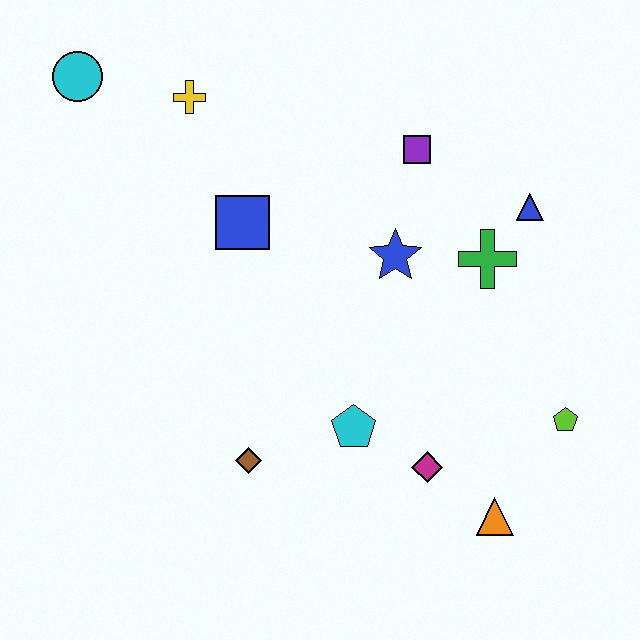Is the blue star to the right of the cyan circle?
Yes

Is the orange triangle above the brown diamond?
No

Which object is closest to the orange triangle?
The magenta diamond is closest to the orange triangle.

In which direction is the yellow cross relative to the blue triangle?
The yellow cross is to the left of the blue triangle.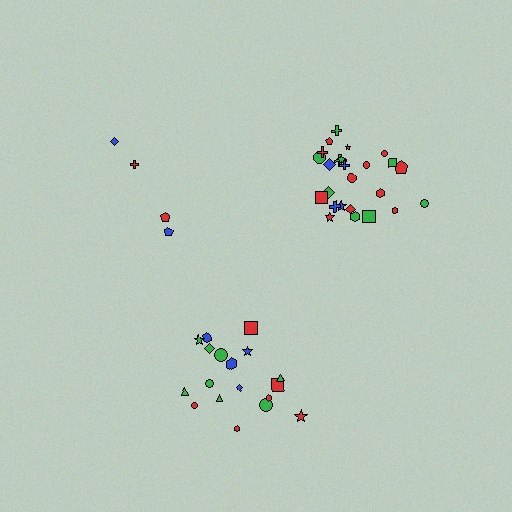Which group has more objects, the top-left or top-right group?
The top-right group.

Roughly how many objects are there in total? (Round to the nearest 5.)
Roughly 45 objects in total.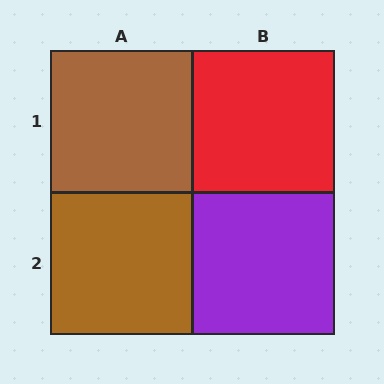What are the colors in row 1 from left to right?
Brown, red.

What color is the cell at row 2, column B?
Purple.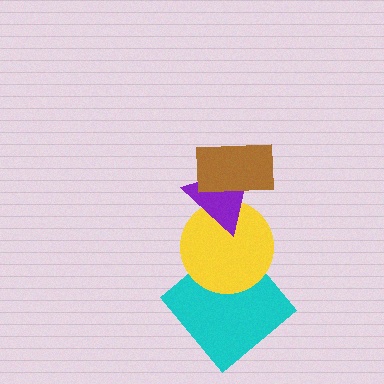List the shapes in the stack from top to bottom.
From top to bottom: the brown rectangle, the purple triangle, the yellow circle, the cyan diamond.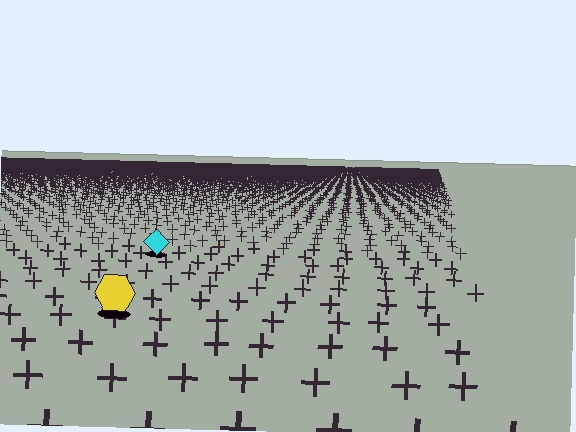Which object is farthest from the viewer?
The cyan diamond is farthest from the viewer. It appears smaller and the ground texture around it is denser.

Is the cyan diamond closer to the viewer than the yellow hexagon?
No. The yellow hexagon is closer — you can tell from the texture gradient: the ground texture is coarser near it.